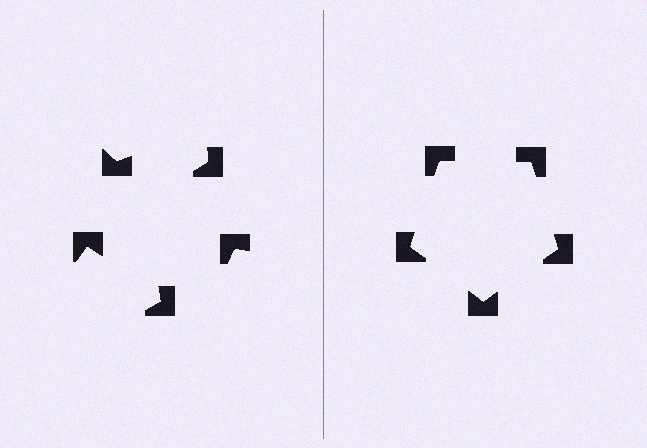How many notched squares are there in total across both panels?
10 — 5 on each side.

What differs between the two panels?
The notched squares are positioned identically on both sides; only the wedge orientations differ. On the right they align to a pentagon; on the left they are misaligned.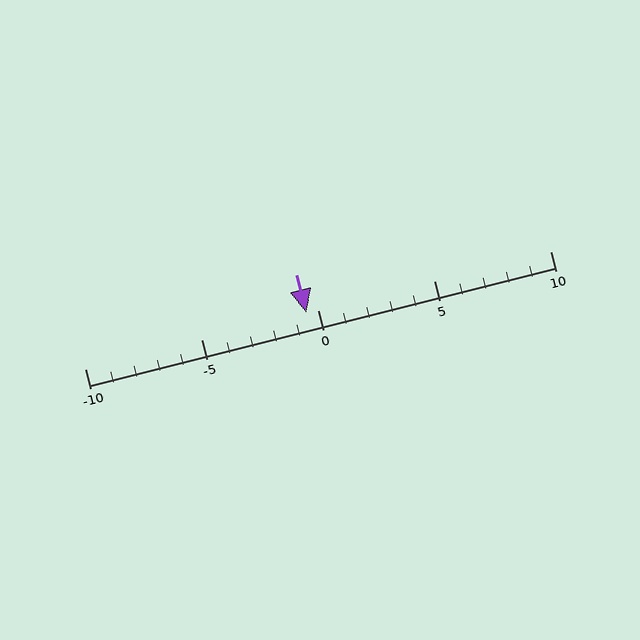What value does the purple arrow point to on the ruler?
The purple arrow points to approximately 0.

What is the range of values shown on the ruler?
The ruler shows values from -10 to 10.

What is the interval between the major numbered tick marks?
The major tick marks are spaced 5 units apart.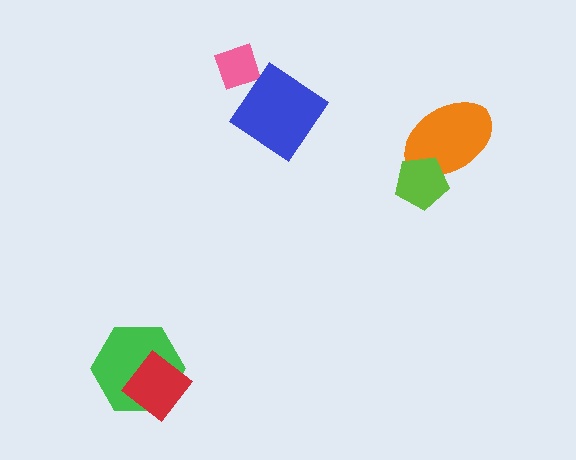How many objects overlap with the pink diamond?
0 objects overlap with the pink diamond.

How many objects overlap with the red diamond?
1 object overlaps with the red diamond.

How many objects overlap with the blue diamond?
0 objects overlap with the blue diamond.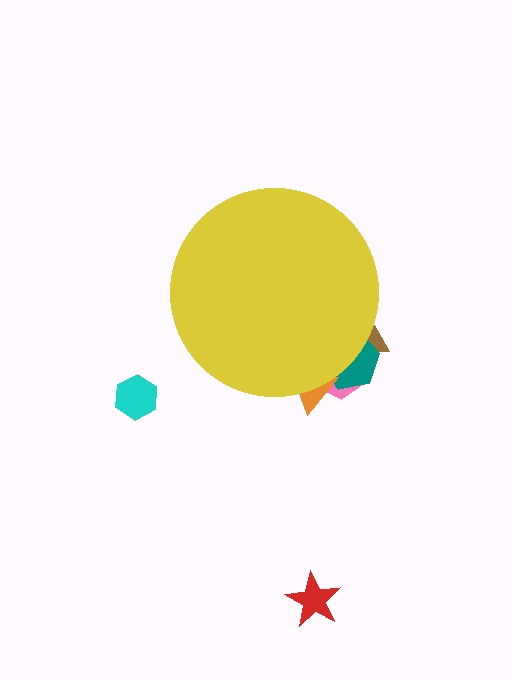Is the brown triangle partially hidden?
Yes, the brown triangle is partially hidden behind the yellow circle.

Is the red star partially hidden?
No, the red star is fully visible.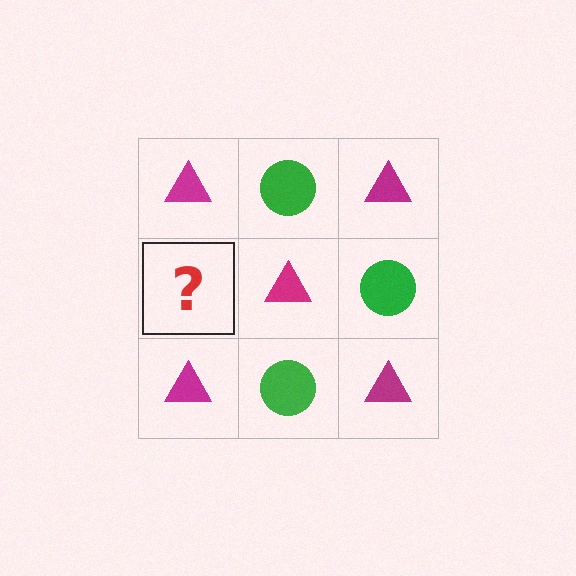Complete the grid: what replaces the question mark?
The question mark should be replaced with a green circle.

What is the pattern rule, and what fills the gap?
The rule is that it alternates magenta triangle and green circle in a checkerboard pattern. The gap should be filled with a green circle.